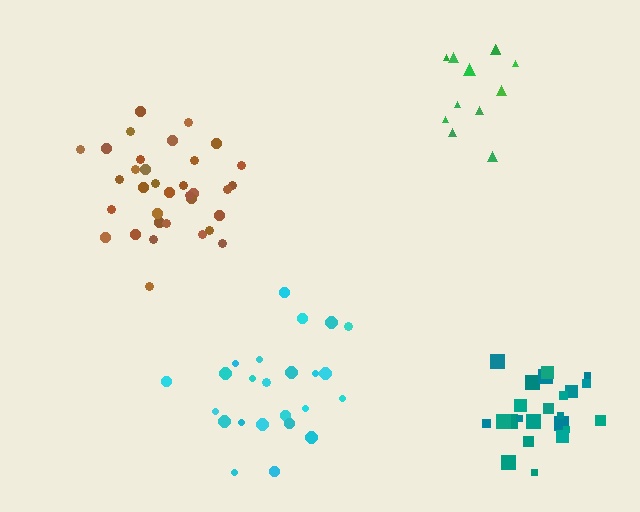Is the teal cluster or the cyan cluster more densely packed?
Teal.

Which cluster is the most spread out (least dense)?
Green.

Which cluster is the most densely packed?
Brown.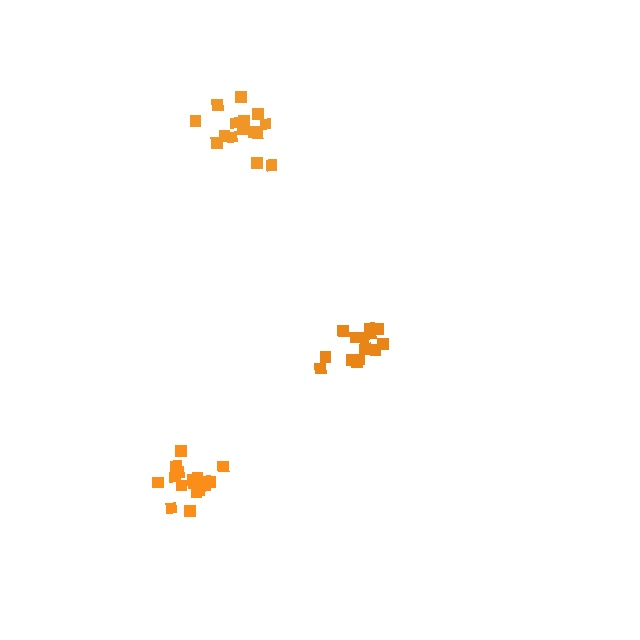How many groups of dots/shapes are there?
There are 3 groups.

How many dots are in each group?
Group 1: 17 dots, Group 2: 15 dots, Group 3: 15 dots (47 total).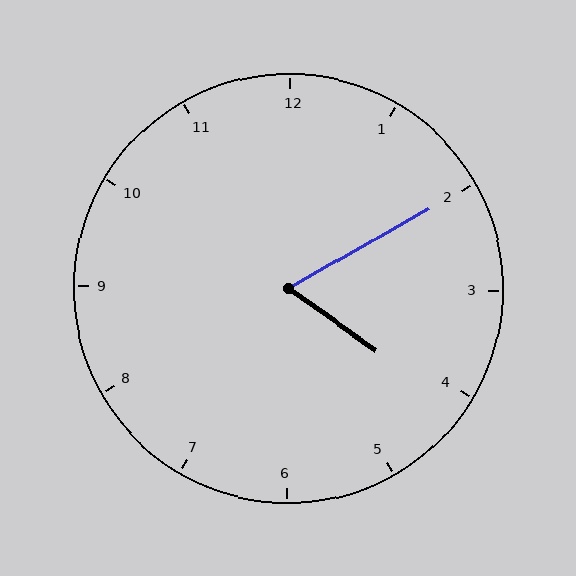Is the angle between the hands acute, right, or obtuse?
It is acute.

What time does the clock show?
4:10.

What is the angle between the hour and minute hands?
Approximately 65 degrees.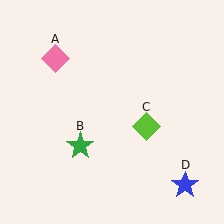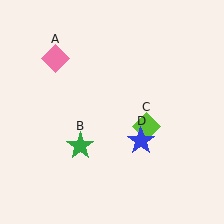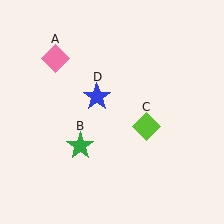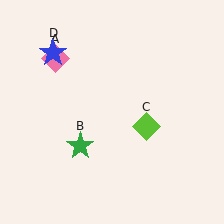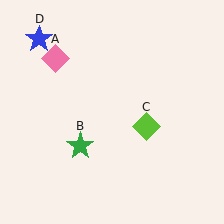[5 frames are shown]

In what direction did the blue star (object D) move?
The blue star (object D) moved up and to the left.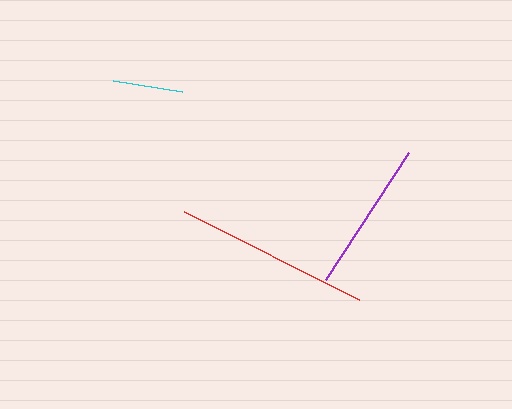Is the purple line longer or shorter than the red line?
The red line is longer than the purple line.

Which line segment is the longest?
The red line is the longest at approximately 195 pixels.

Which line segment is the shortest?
The cyan line is the shortest at approximately 70 pixels.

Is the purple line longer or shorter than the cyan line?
The purple line is longer than the cyan line.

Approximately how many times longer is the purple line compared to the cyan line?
The purple line is approximately 2.2 times the length of the cyan line.